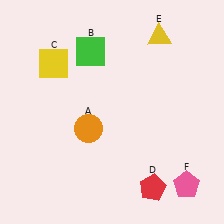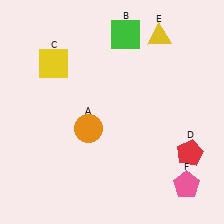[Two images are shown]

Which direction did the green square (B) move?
The green square (B) moved right.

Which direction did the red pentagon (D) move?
The red pentagon (D) moved right.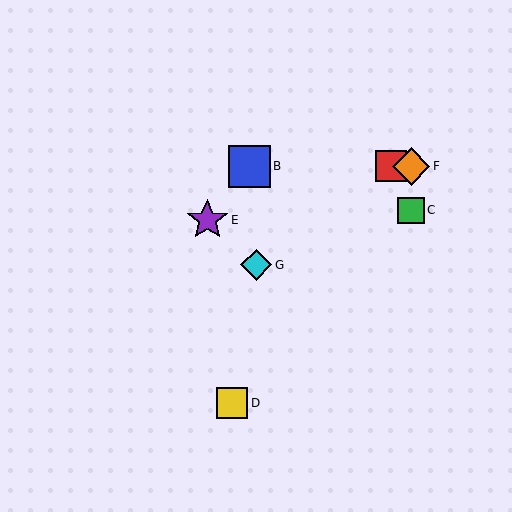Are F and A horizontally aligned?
Yes, both are at y≈166.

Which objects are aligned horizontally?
Objects A, B, F are aligned horizontally.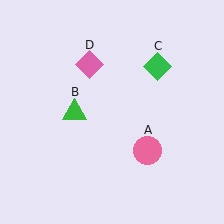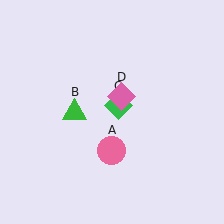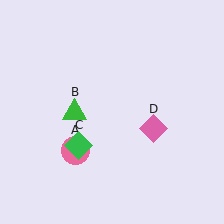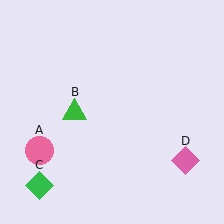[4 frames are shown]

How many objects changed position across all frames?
3 objects changed position: pink circle (object A), green diamond (object C), pink diamond (object D).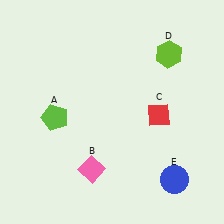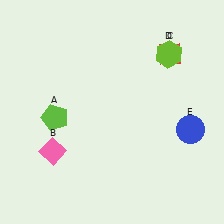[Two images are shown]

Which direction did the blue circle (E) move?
The blue circle (E) moved up.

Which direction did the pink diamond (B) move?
The pink diamond (B) moved left.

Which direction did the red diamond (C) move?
The red diamond (C) moved up.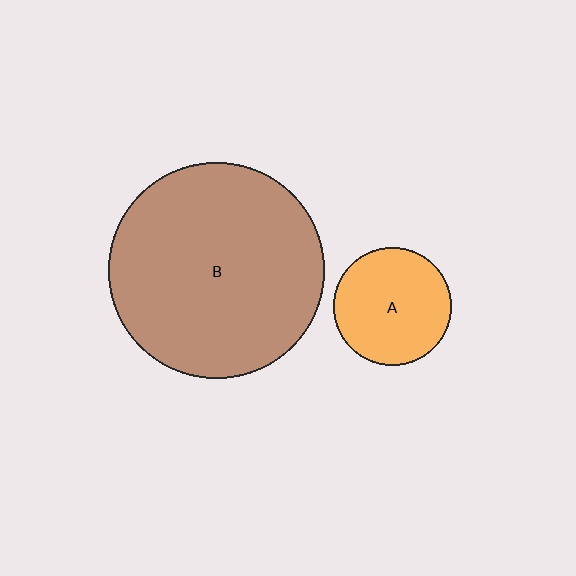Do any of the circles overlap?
No, none of the circles overlap.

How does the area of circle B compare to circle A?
Approximately 3.3 times.